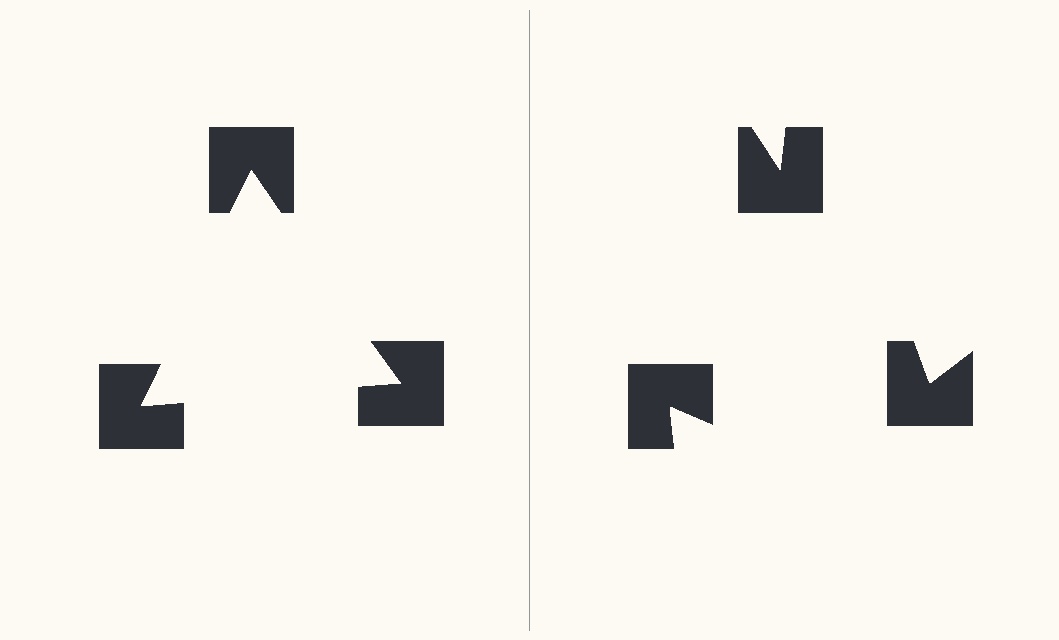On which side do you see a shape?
An illusory triangle appears on the left side. On the right side the wedge cuts are rotated, so no coherent shape forms.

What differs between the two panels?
The notched squares are positioned identically on both sides; only the wedge orientations differ. On the left they align to a triangle; on the right they are misaligned.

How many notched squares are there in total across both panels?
6 — 3 on each side.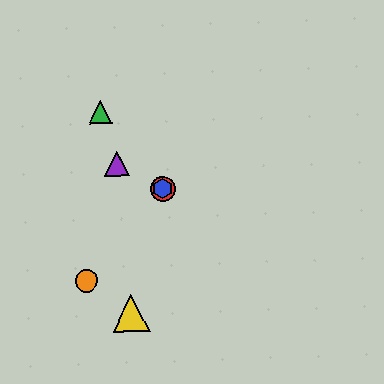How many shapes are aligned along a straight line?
3 shapes (the red circle, the blue hexagon, the purple triangle) are aligned along a straight line.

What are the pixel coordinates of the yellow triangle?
The yellow triangle is at (131, 313).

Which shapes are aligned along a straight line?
The red circle, the blue hexagon, the purple triangle are aligned along a straight line.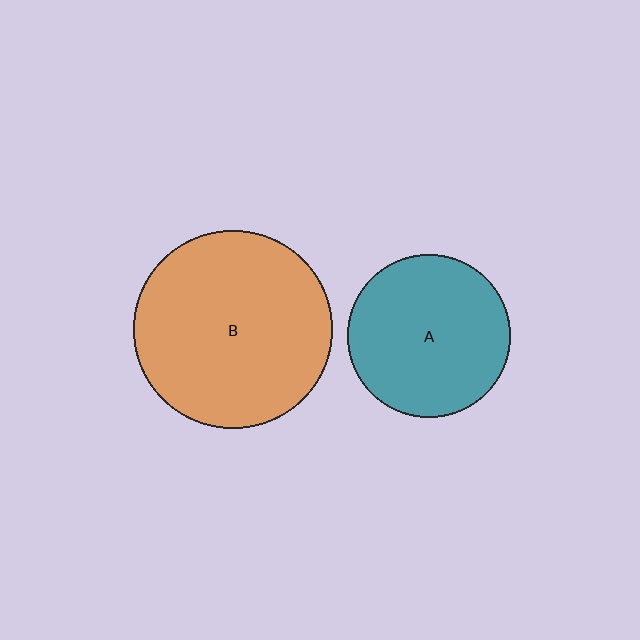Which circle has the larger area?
Circle B (orange).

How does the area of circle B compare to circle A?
Approximately 1.5 times.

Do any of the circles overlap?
No, none of the circles overlap.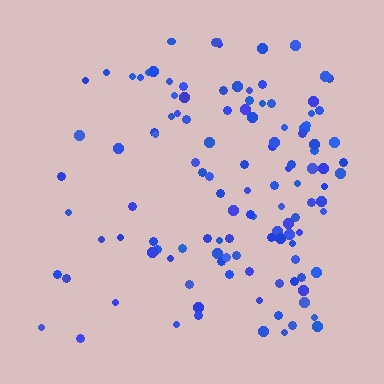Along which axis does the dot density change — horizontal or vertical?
Horizontal.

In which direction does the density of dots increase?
From left to right, with the right side densest.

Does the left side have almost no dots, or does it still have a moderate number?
Still a moderate number, just noticeably fewer than the right.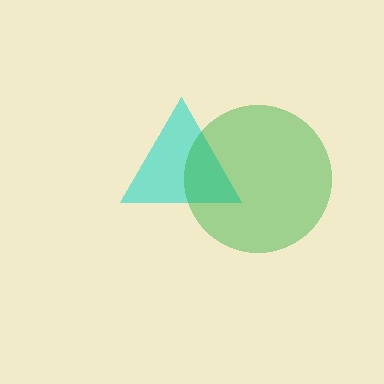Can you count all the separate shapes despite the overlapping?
Yes, there are 2 separate shapes.